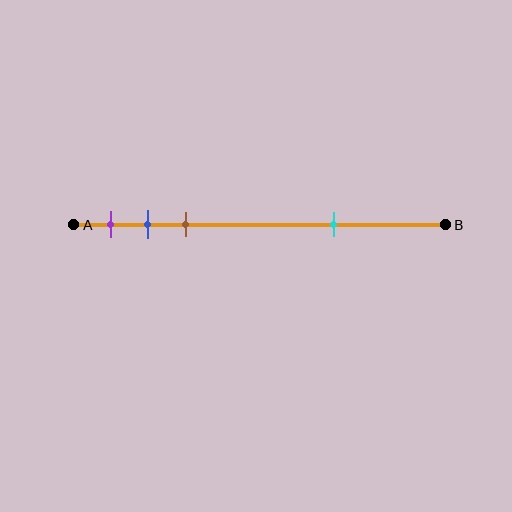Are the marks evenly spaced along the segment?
No, the marks are not evenly spaced.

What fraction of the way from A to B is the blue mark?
The blue mark is approximately 20% (0.2) of the way from A to B.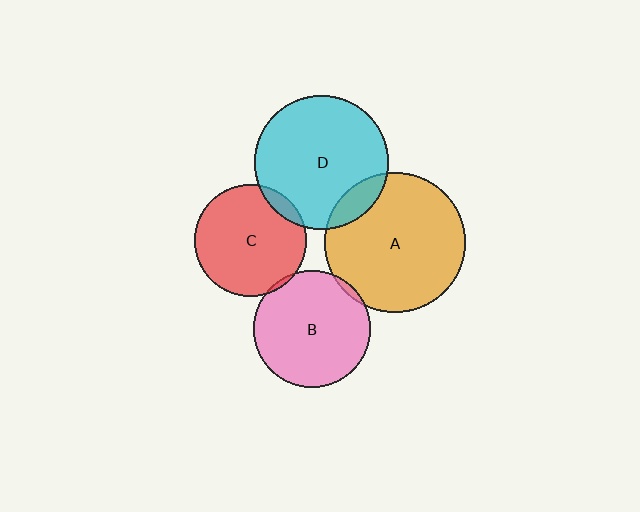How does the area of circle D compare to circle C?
Approximately 1.4 times.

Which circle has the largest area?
Circle A (orange).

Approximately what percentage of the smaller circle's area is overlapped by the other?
Approximately 10%.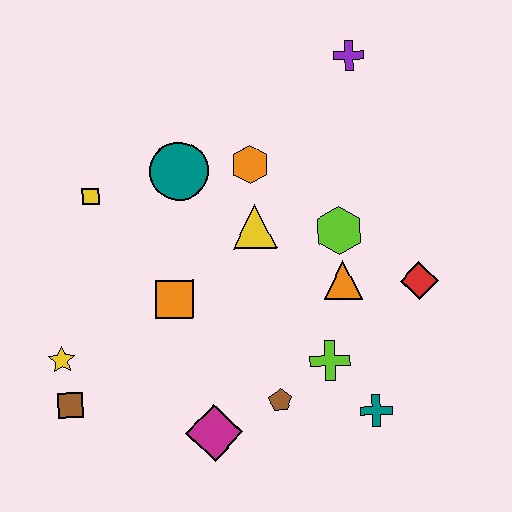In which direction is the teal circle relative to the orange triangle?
The teal circle is to the left of the orange triangle.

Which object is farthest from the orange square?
The purple cross is farthest from the orange square.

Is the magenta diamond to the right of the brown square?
Yes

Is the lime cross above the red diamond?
No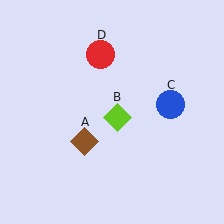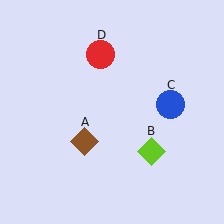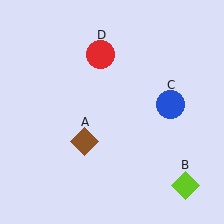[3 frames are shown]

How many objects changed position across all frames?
1 object changed position: lime diamond (object B).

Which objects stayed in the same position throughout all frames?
Brown diamond (object A) and blue circle (object C) and red circle (object D) remained stationary.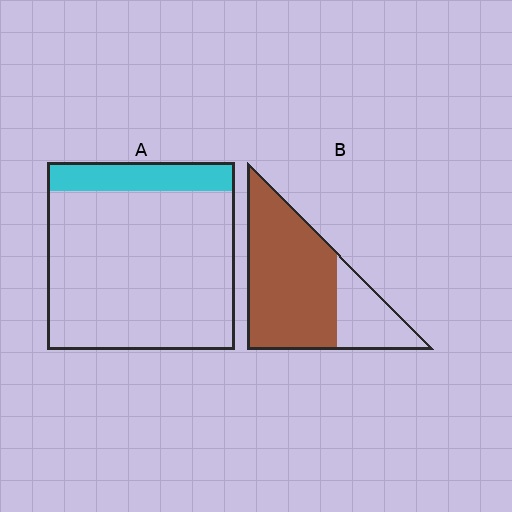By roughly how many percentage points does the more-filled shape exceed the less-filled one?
By roughly 60 percentage points (B over A).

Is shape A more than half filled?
No.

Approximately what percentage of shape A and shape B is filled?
A is approximately 15% and B is approximately 75%.